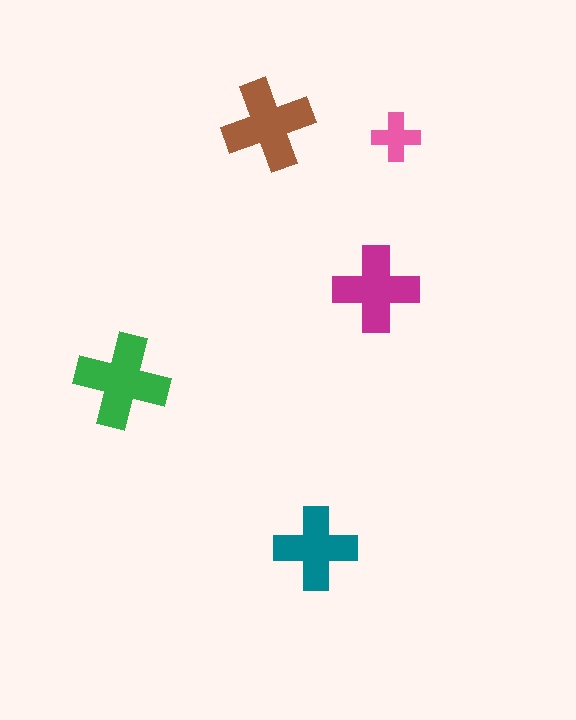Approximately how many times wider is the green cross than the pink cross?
About 2 times wider.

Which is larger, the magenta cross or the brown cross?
The brown one.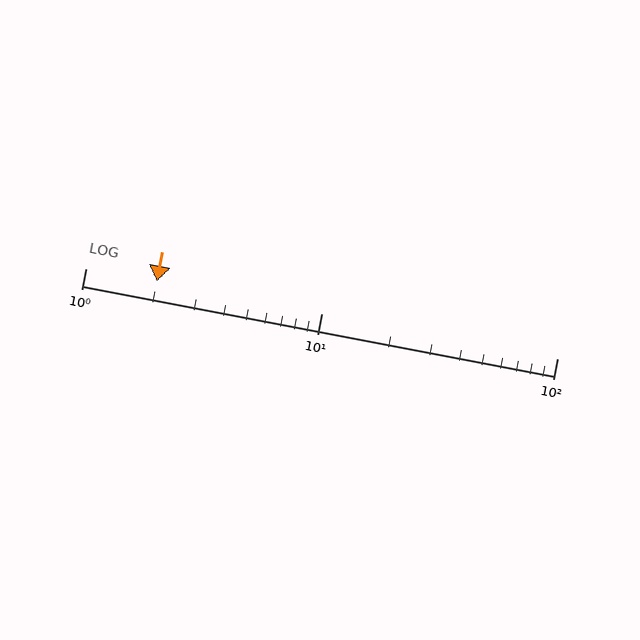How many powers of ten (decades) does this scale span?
The scale spans 2 decades, from 1 to 100.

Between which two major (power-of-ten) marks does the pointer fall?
The pointer is between 1 and 10.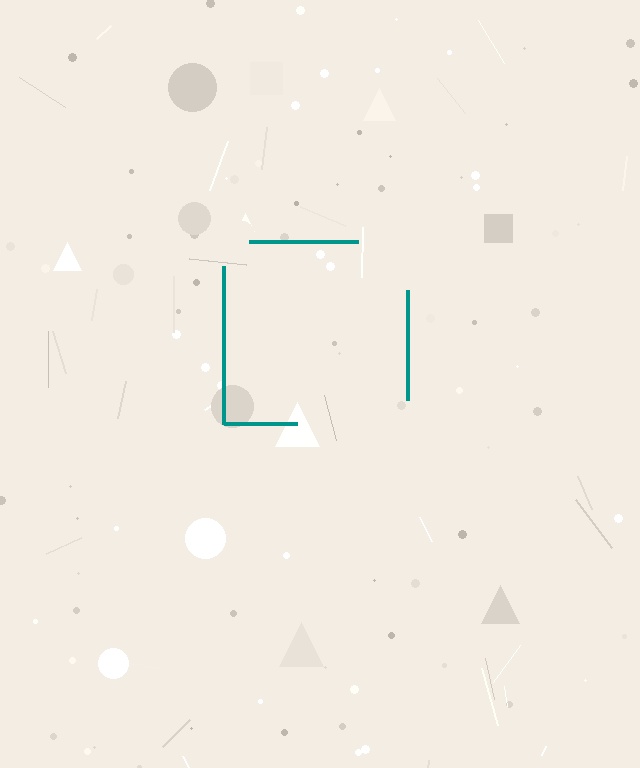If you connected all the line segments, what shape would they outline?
They would outline a square.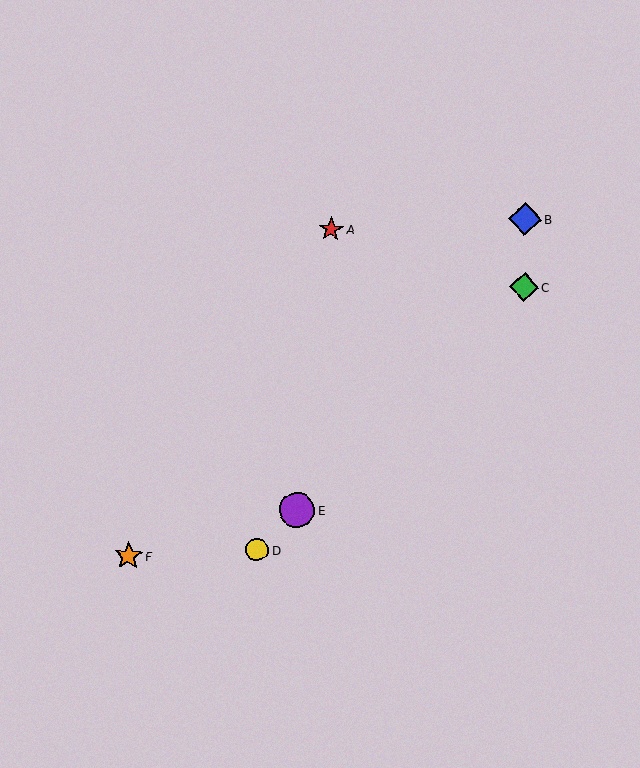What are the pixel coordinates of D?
Object D is at (257, 550).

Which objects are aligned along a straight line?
Objects C, D, E are aligned along a straight line.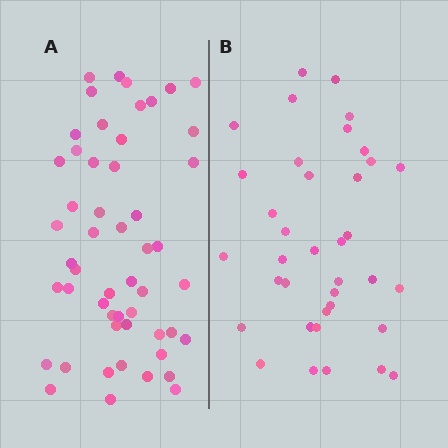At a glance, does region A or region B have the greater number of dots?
Region A (the left region) has more dots.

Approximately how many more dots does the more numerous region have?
Region A has approximately 15 more dots than region B.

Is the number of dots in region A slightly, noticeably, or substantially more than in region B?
Region A has noticeably more, but not dramatically so. The ratio is roughly 1.4 to 1.